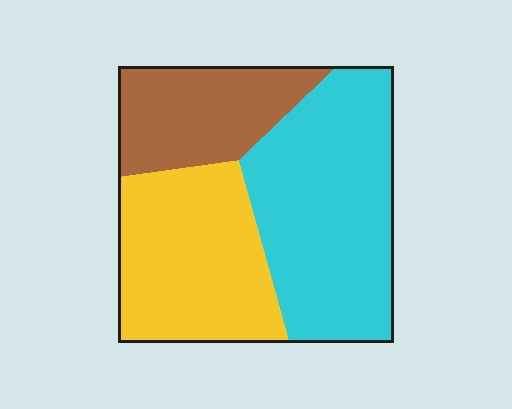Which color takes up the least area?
Brown, at roughly 20%.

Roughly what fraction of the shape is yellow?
Yellow takes up between a quarter and a half of the shape.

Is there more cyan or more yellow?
Cyan.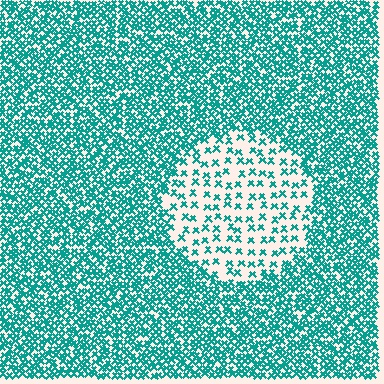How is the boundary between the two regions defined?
The boundary is defined by a change in element density (approximately 2.9x ratio). All elements are the same color, size, and shape.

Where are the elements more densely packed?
The elements are more densely packed outside the circle boundary.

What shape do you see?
I see a circle.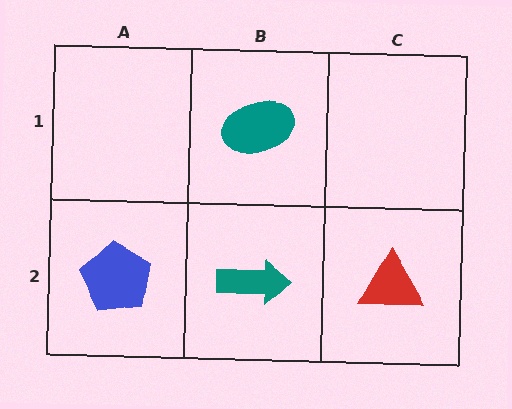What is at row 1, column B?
A teal ellipse.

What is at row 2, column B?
A teal arrow.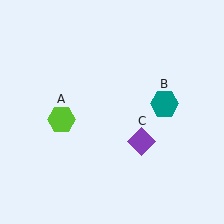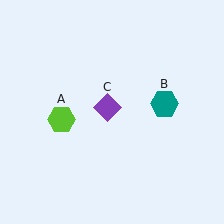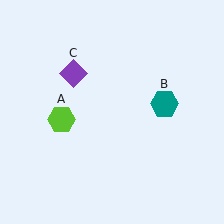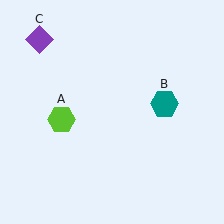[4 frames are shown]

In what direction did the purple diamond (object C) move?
The purple diamond (object C) moved up and to the left.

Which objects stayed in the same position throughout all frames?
Lime hexagon (object A) and teal hexagon (object B) remained stationary.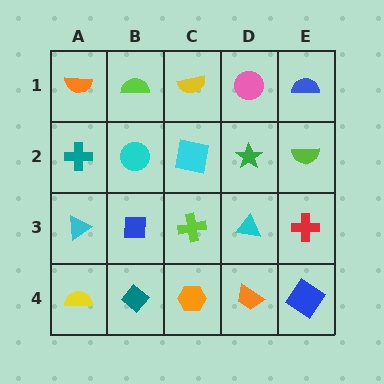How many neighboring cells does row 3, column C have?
4.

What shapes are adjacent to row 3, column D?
A green star (row 2, column D), an orange trapezoid (row 4, column D), a lime cross (row 3, column C), a red cross (row 3, column E).